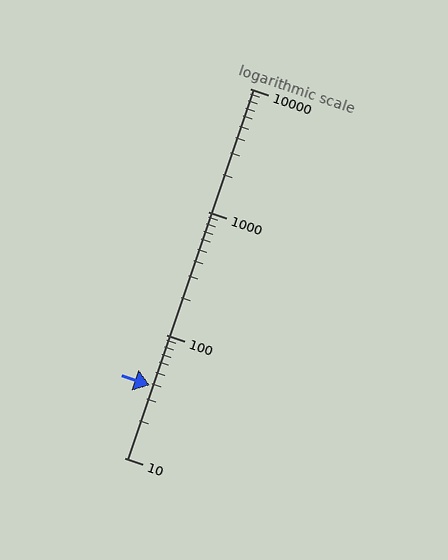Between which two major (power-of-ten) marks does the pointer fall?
The pointer is between 10 and 100.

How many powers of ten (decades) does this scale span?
The scale spans 3 decades, from 10 to 10000.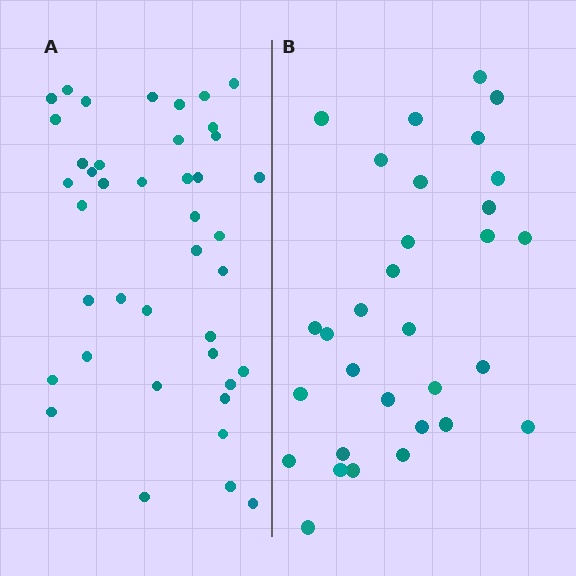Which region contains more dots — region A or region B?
Region A (the left region) has more dots.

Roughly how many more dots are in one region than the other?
Region A has roughly 10 or so more dots than region B.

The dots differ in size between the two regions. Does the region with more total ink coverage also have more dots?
No. Region B has more total ink coverage because its dots are larger, but region A actually contains more individual dots. Total area can be misleading — the number of items is what matters here.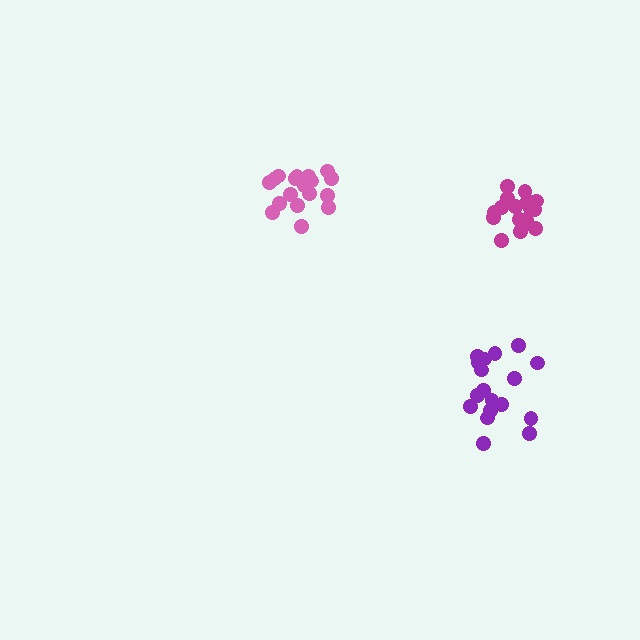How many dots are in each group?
Group 1: 17 dots, Group 2: 18 dots, Group 3: 18 dots (53 total).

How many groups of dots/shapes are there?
There are 3 groups.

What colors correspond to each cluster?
The clusters are colored: magenta, pink, purple.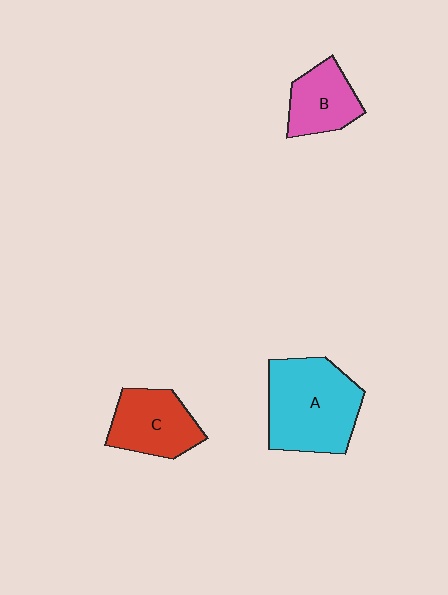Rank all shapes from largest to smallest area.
From largest to smallest: A (cyan), C (red), B (pink).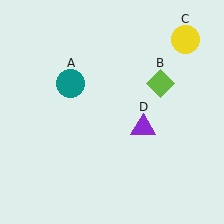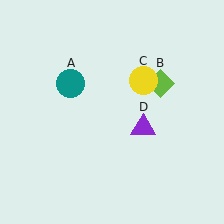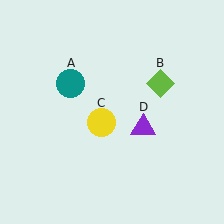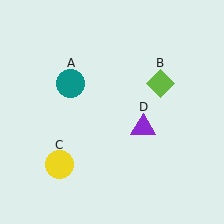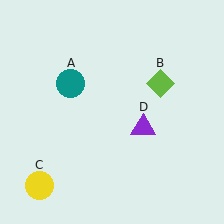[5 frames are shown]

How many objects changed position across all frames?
1 object changed position: yellow circle (object C).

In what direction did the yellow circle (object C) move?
The yellow circle (object C) moved down and to the left.